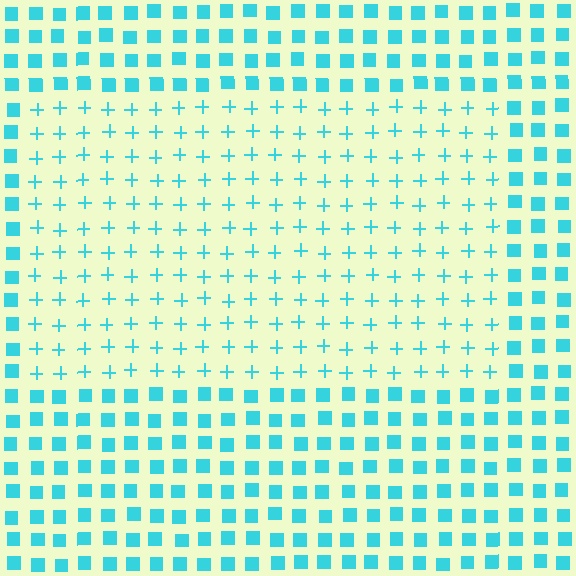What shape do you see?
I see a rectangle.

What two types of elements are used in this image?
The image uses plus signs inside the rectangle region and squares outside it.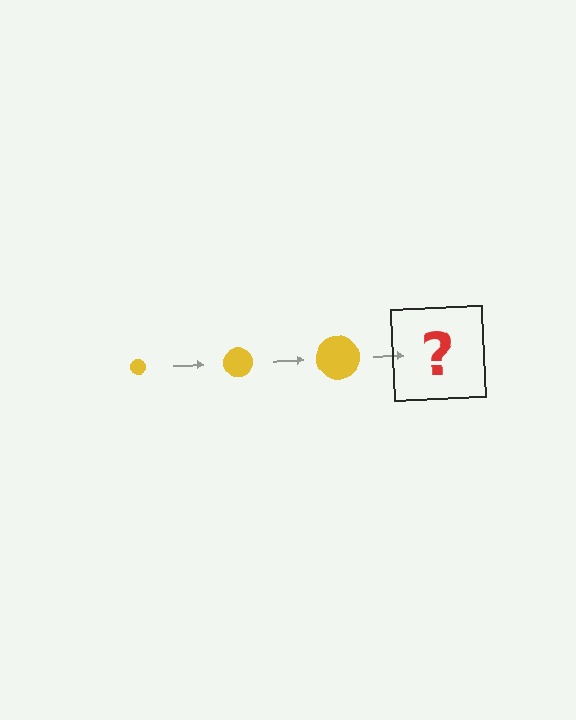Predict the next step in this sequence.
The next step is a yellow circle, larger than the previous one.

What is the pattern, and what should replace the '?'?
The pattern is that the circle gets progressively larger each step. The '?' should be a yellow circle, larger than the previous one.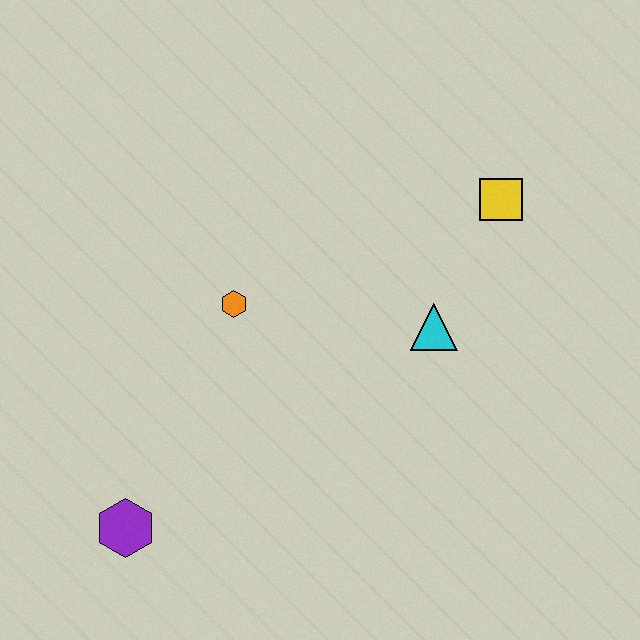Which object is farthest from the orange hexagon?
The yellow square is farthest from the orange hexagon.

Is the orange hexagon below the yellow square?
Yes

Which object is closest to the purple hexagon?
The orange hexagon is closest to the purple hexagon.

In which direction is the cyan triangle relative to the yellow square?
The cyan triangle is below the yellow square.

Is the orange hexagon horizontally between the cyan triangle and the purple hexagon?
Yes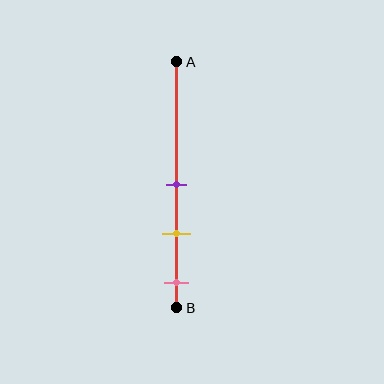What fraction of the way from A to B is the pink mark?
The pink mark is approximately 90% (0.9) of the way from A to B.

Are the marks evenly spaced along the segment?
Yes, the marks are approximately evenly spaced.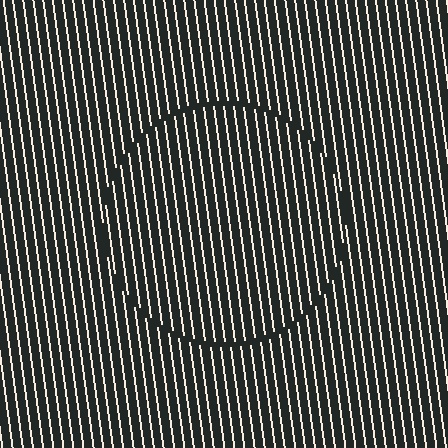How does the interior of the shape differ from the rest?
The interior of the shape contains the same grating, shifted by half a period — the contour is defined by the phase discontinuity where line-ends from the inner and outer gratings abut.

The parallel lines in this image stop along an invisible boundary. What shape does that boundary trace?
An illusory circle. The interior of the shape contains the same grating, shifted by half a period — the contour is defined by the phase discontinuity where line-ends from the inner and outer gratings abut.